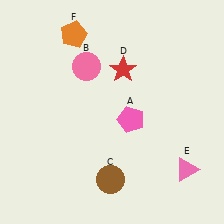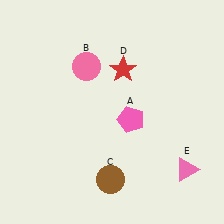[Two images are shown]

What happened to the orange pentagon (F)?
The orange pentagon (F) was removed in Image 2. It was in the top-left area of Image 1.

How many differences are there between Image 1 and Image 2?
There is 1 difference between the two images.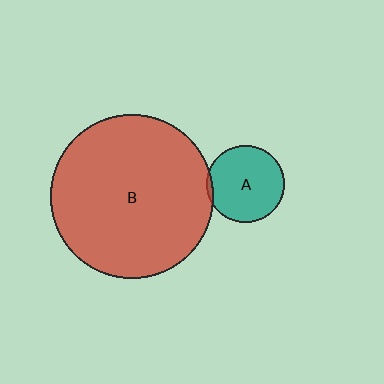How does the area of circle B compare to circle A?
Approximately 4.5 times.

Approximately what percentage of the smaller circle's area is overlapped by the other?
Approximately 5%.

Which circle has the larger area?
Circle B (red).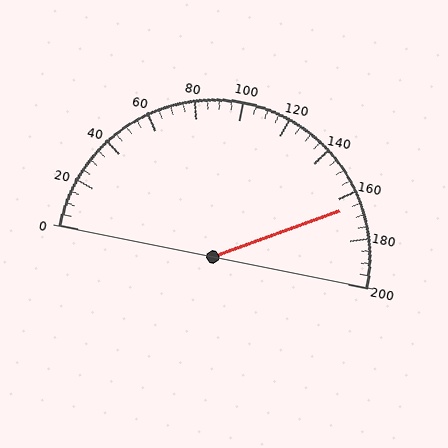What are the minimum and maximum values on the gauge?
The gauge ranges from 0 to 200.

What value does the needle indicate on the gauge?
The needle indicates approximately 165.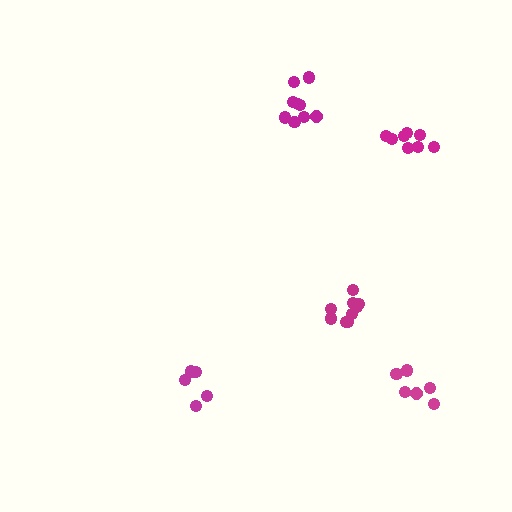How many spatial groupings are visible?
There are 5 spatial groupings.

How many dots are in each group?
Group 1: 5 dots, Group 2: 9 dots, Group 3: 9 dots, Group 4: 6 dots, Group 5: 8 dots (37 total).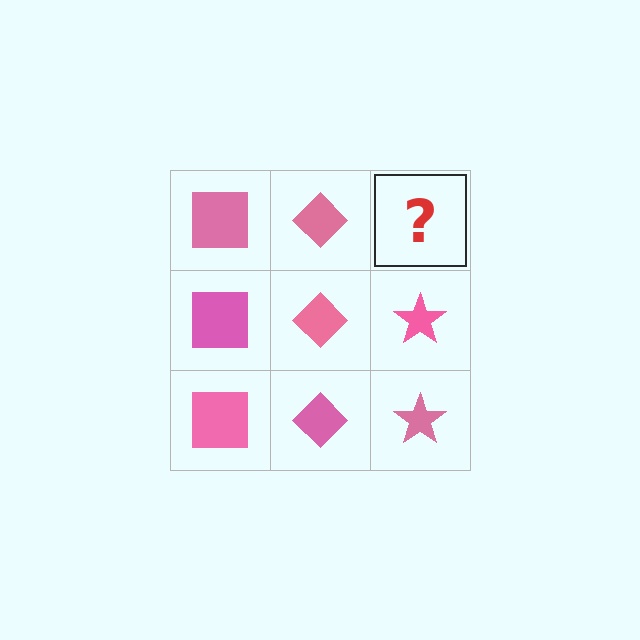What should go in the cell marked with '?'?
The missing cell should contain a pink star.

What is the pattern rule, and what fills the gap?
The rule is that each column has a consistent shape. The gap should be filled with a pink star.